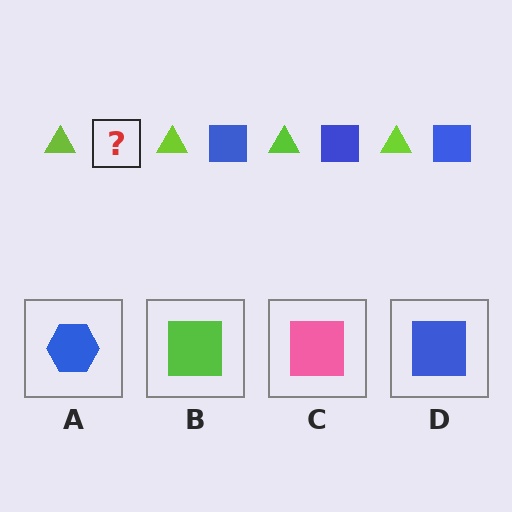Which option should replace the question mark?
Option D.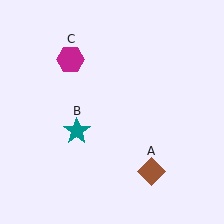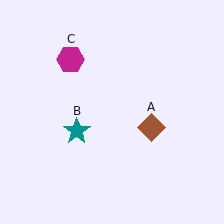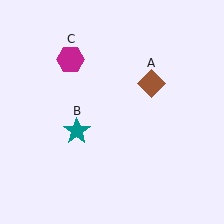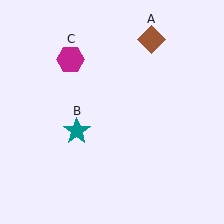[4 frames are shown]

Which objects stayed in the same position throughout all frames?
Teal star (object B) and magenta hexagon (object C) remained stationary.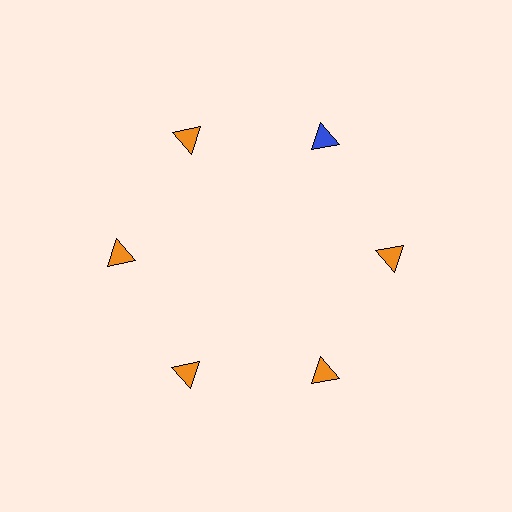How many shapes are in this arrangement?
There are 6 shapes arranged in a ring pattern.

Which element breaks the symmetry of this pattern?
The blue triangle at roughly the 1 o'clock position breaks the symmetry. All other shapes are orange triangles.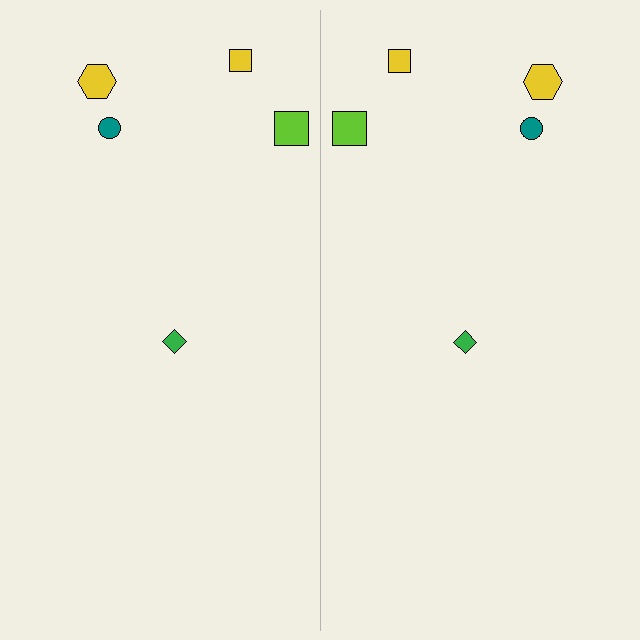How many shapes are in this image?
There are 10 shapes in this image.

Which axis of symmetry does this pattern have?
The pattern has a vertical axis of symmetry running through the center of the image.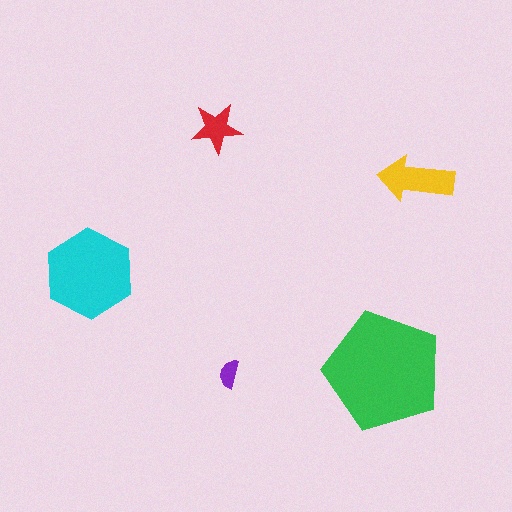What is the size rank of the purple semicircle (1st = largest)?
5th.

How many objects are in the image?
There are 5 objects in the image.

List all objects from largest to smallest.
The green pentagon, the cyan hexagon, the yellow arrow, the red star, the purple semicircle.